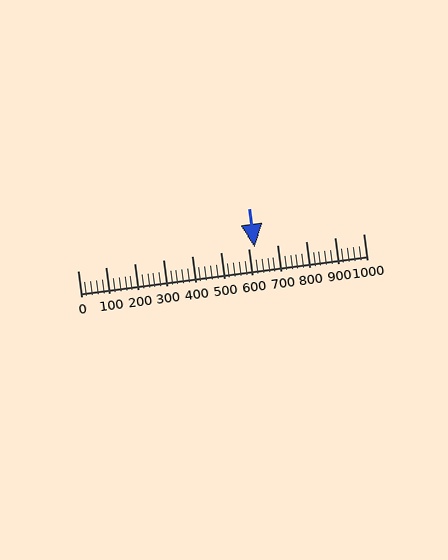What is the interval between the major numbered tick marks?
The major tick marks are spaced 100 units apart.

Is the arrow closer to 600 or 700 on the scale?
The arrow is closer to 600.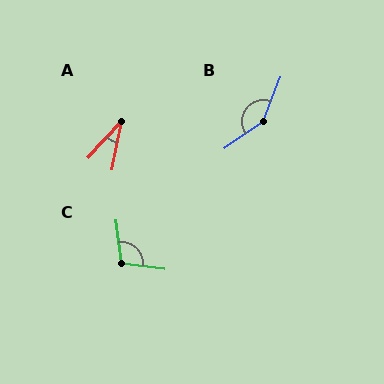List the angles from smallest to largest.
A (31°), C (104°), B (147°).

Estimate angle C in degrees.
Approximately 104 degrees.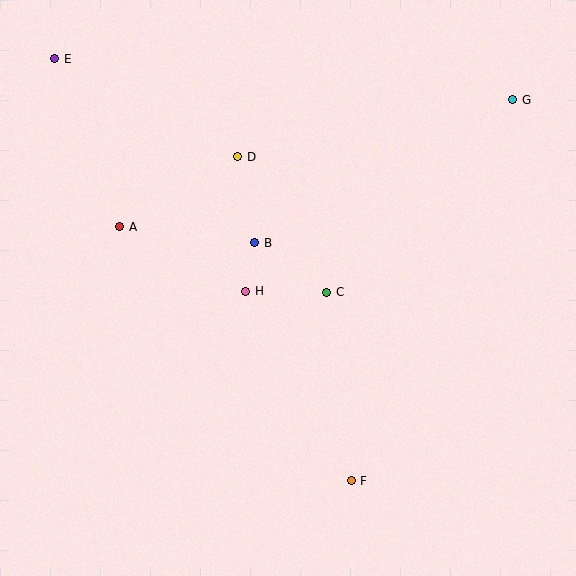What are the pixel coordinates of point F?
Point F is at (351, 481).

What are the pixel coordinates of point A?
Point A is at (120, 227).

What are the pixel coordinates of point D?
Point D is at (238, 157).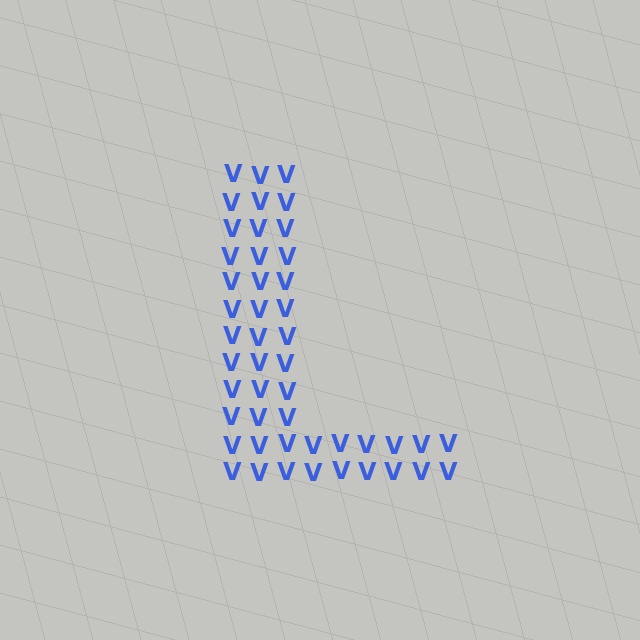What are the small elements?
The small elements are letter V's.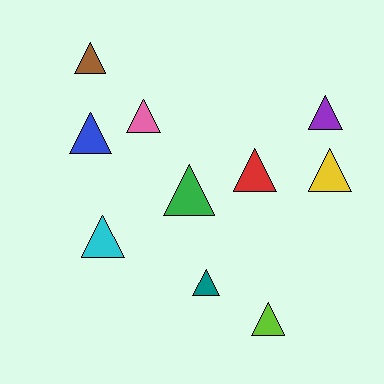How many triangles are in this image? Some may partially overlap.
There are 10 triangles.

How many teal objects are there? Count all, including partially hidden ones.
There is 1 teal object.